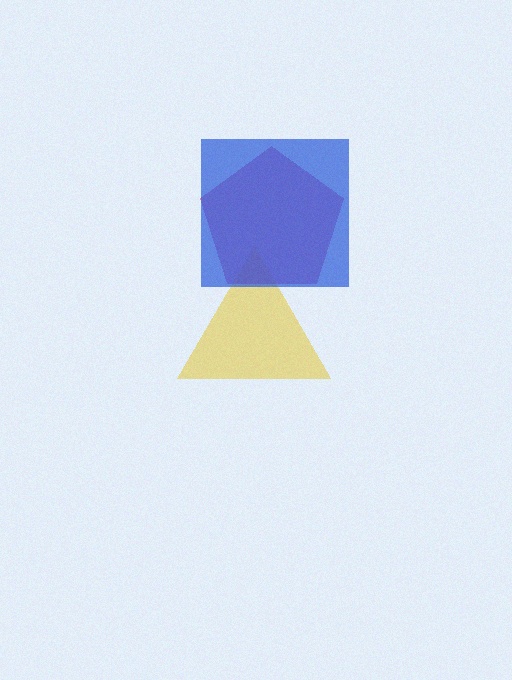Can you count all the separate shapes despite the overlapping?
Yes, there are 3 separate shapes.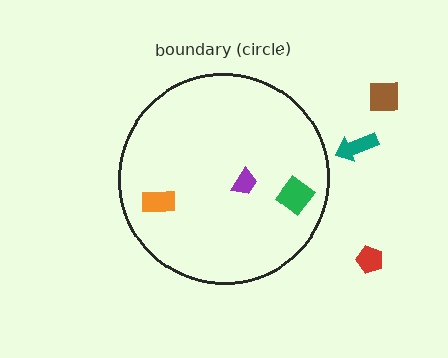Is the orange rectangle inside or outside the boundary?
Inside.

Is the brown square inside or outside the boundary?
Outside.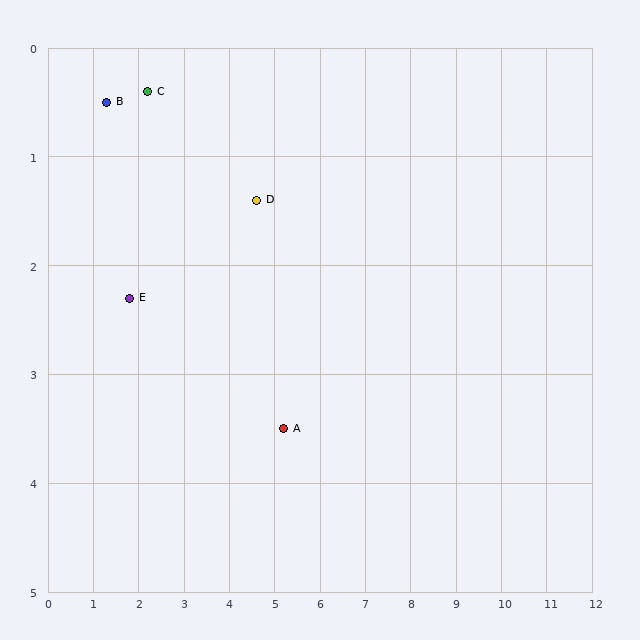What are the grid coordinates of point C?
Point C is at approximately (2.2, 0.4).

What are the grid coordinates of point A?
Point A is at approximately (5.2, 3.5).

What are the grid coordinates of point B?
Point B is at approximately (1.3, 0.5).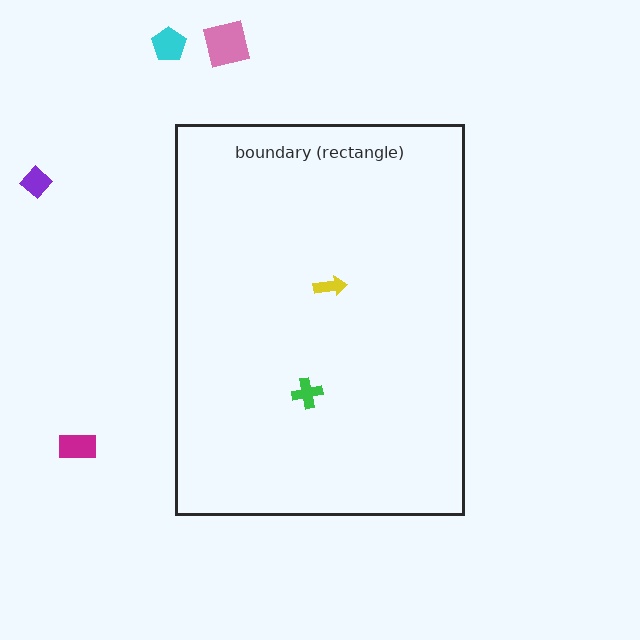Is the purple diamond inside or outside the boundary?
Outside.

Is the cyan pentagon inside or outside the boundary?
Outside.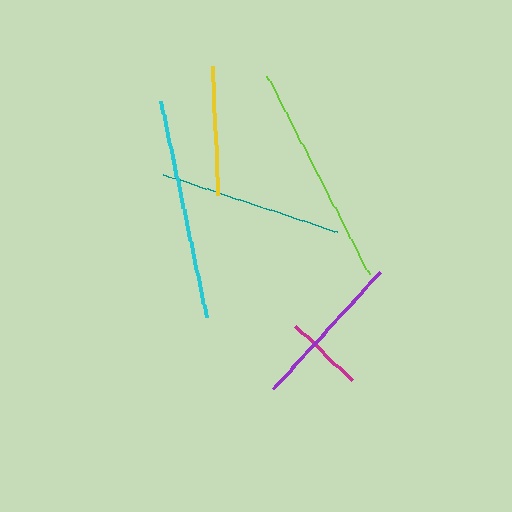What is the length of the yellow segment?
The yellow segment is approximately 129 pixels long.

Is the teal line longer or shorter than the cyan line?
The cyan line is longer than the teal line.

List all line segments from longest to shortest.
From longest to shortest: lime, cyan, teal, purple, yellow, magenta.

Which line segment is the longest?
The lime line is the longest at approximately 224 pixels.